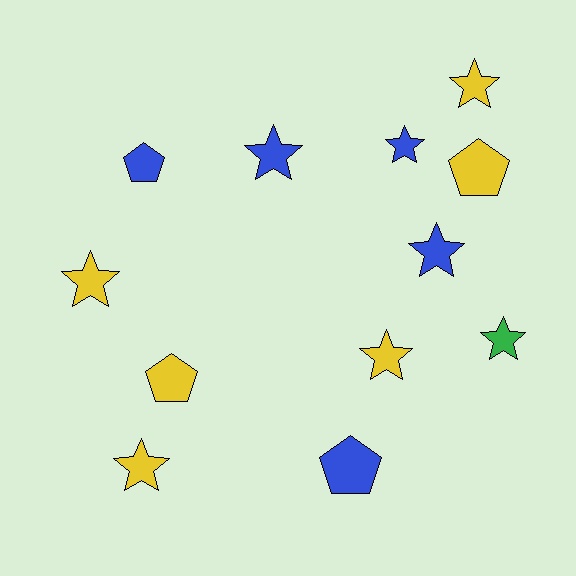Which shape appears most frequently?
Star, with 8 objects.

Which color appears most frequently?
Yellow, with 6 objects.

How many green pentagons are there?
There are no green pentagons.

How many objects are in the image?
There are 12 objects.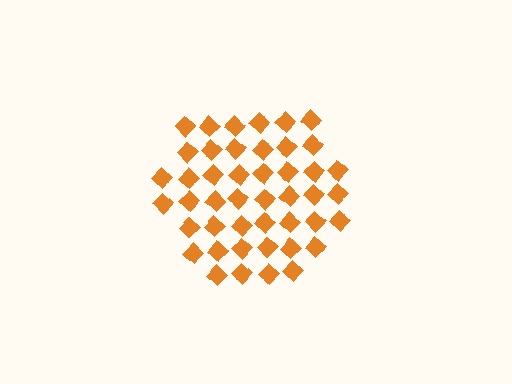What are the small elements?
The small elements are diamonds.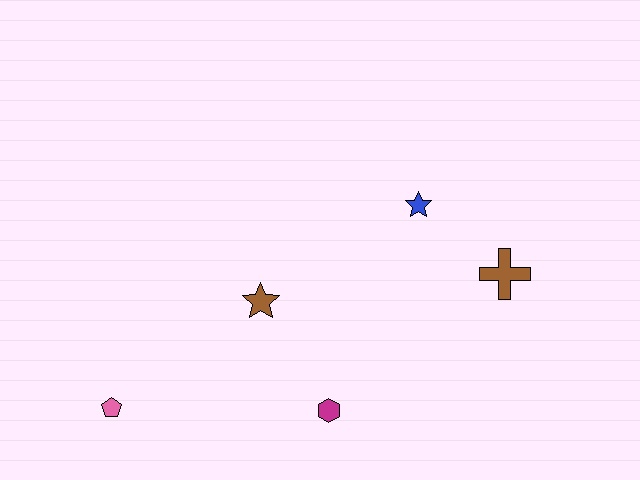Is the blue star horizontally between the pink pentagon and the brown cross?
Yes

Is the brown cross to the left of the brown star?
No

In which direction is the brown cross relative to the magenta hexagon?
The brown cross is to the right of the magenta hexagon.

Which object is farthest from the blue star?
The pink pentagon is farthest from the blue star.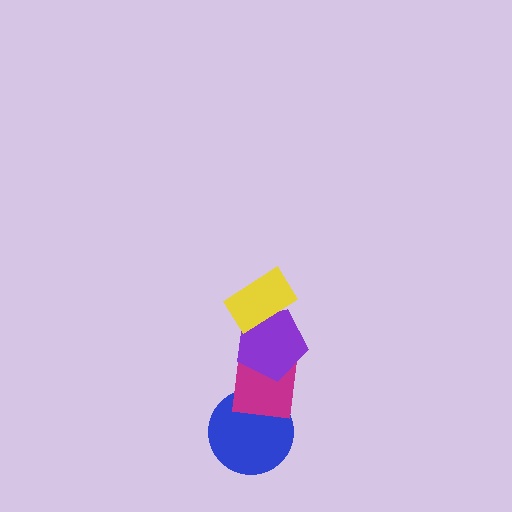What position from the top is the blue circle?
The blue circle is 4th from the top.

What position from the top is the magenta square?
The magenta square is 3rd from the top.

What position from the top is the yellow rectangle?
The yellow rectangle is 1st from the top.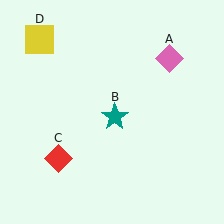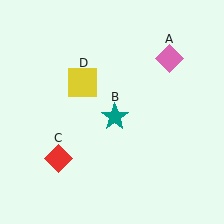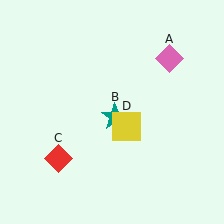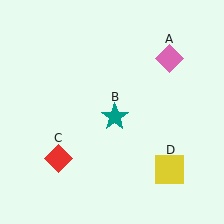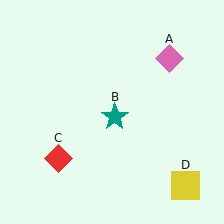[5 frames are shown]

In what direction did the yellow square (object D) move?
The yellow square (object D) moved down and to the right.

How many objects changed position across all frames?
1 object changed position: yellow square (object D).